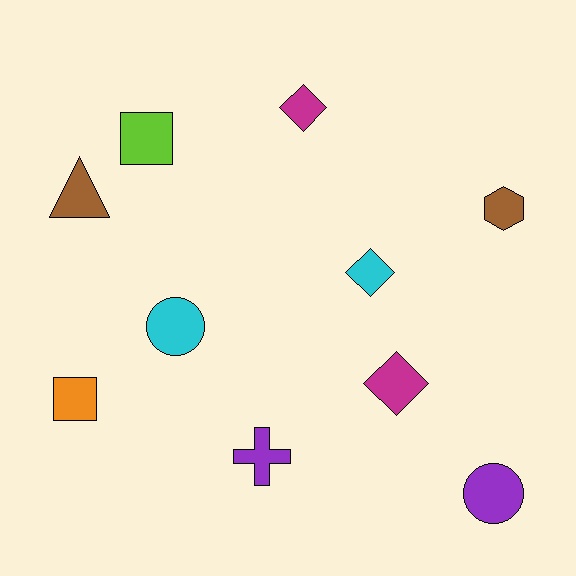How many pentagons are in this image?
There are no pentagons.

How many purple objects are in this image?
There are 2 purple objects.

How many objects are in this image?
There are 10 objects.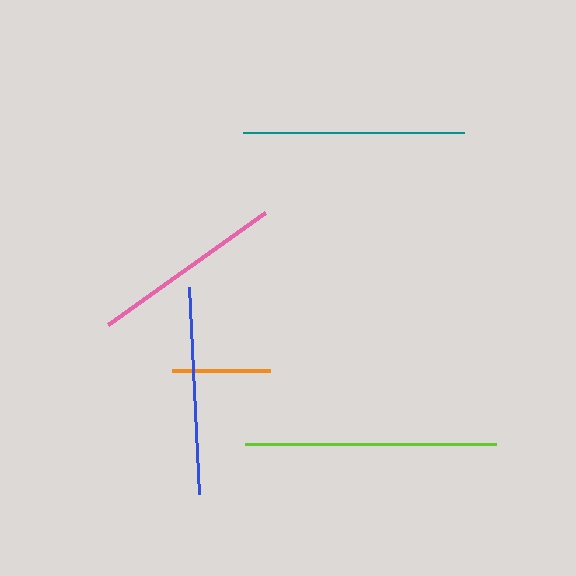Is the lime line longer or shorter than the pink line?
The lime line is longer than the pink line.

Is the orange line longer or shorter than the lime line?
The lime line is longer than the orange line.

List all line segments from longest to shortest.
From longest to shortest: lime, teal, blue, pink, orange.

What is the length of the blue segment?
The blue segment is approximately 207 pixels long.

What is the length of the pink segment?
The pink segment is approximately 194 pixels long.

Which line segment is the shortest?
The orange line is the shortest at approximately 98 pixels.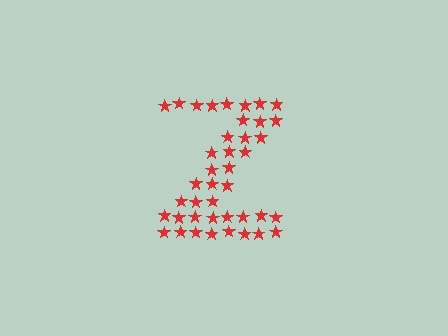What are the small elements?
The small elements are stars.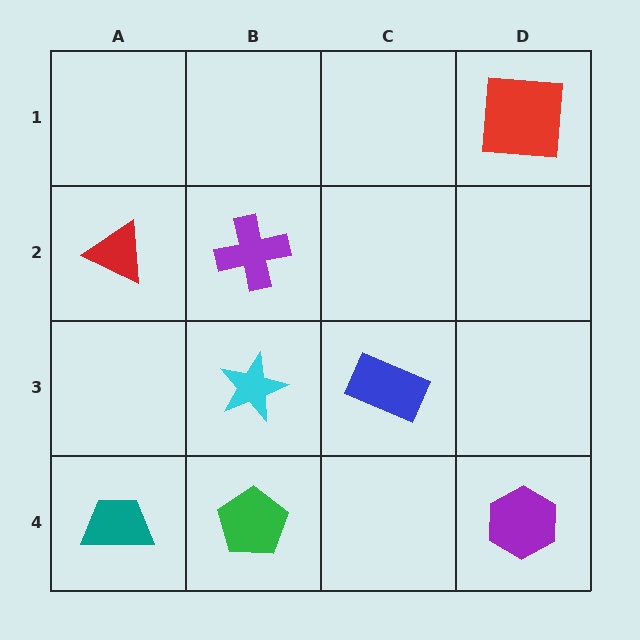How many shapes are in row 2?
2 shapes.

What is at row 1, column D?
A red square.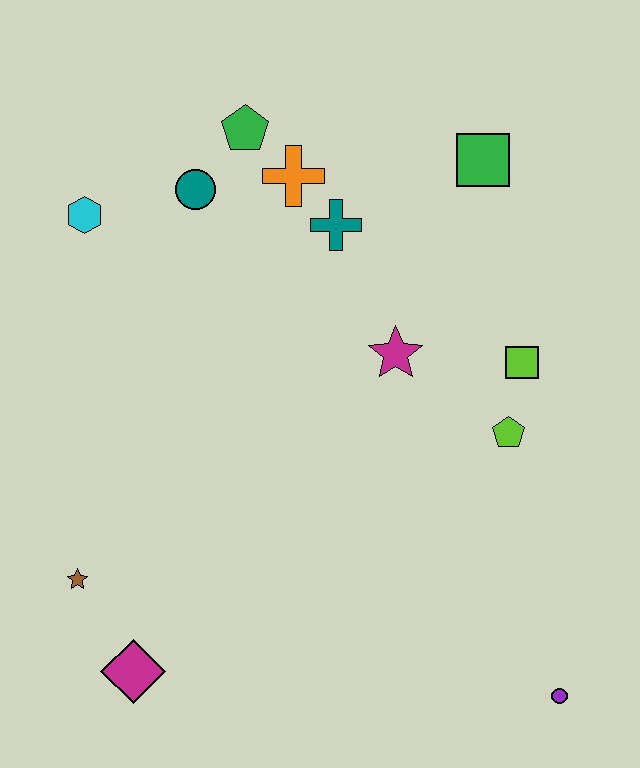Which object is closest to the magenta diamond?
The brown star is closest to the magenta diamond.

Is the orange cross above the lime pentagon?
Yes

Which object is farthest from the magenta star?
The magenta diamond is farthest from the magenta star.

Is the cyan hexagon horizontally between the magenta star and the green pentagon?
No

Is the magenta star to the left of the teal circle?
No